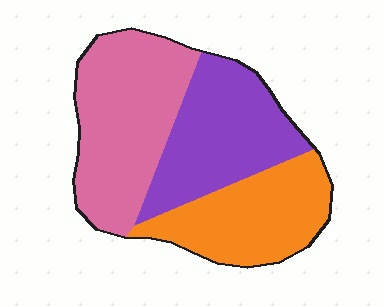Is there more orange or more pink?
Pink.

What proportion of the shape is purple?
Purple takes up about one third (1/3) of the shape.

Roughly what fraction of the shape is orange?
Orange takes up between a sixth and a third of the shape.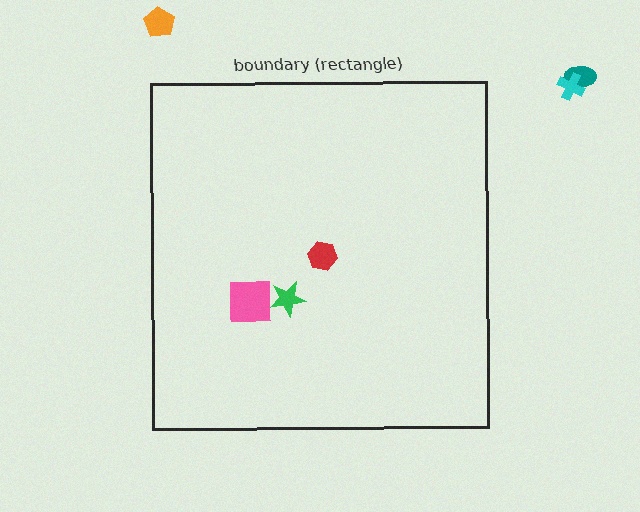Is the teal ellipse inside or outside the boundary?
Outside.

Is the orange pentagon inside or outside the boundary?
Outside.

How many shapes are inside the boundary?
3 inside, 3 outside.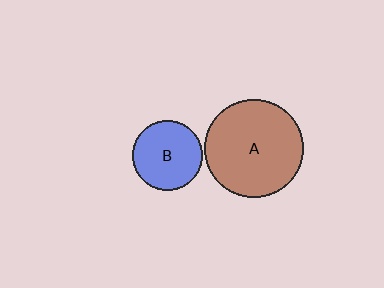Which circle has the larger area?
Circle A (brown).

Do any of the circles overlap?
No, none of the circles overlap.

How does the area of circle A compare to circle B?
Approximately 2.0 times.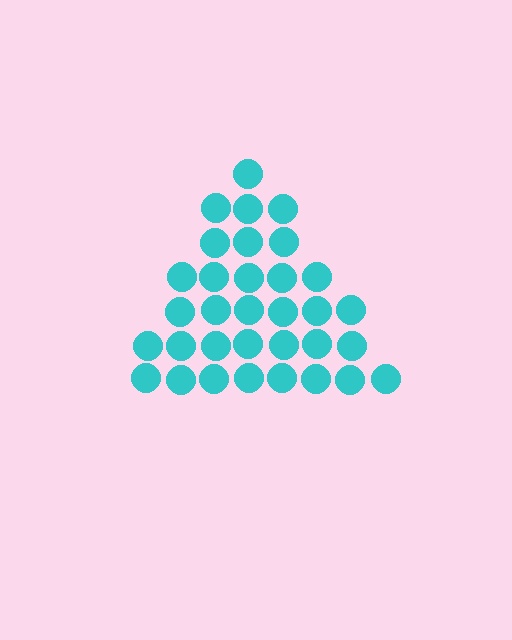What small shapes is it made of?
It is made of small circles.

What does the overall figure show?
The overall figure shows a triangle.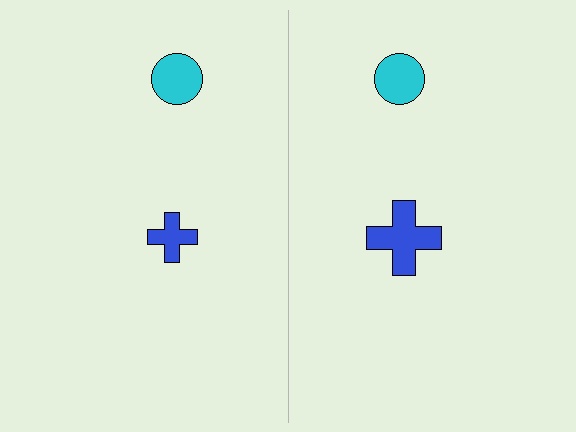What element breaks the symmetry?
The blue cross on the right side has a different size than its mirror counterpart.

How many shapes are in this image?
There are 4 shapes in this image.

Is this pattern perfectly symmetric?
No, the pattern is not perfectly symmetric. The blue cross on the right side has a different size than its mirror counterpart.